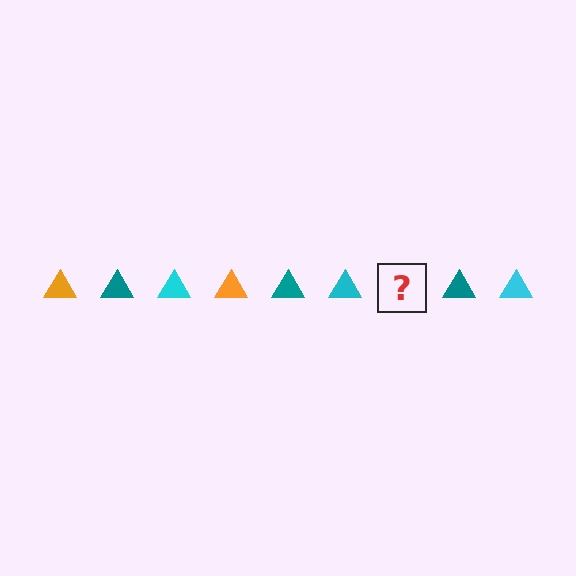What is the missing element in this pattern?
The missing element is an orange triangle.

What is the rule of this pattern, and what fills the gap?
The rule is that the pattern cycles through orange, teal, cyan triangles. The gap should be filled with an orange triangle.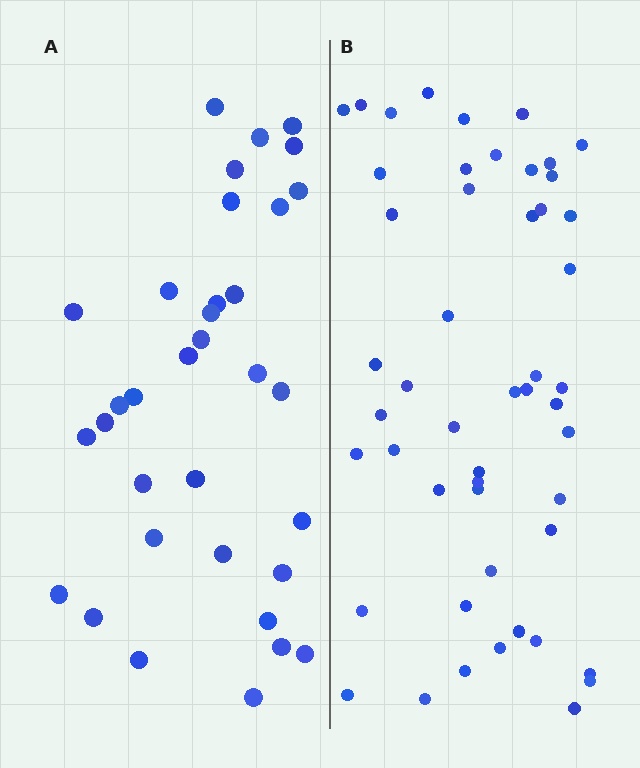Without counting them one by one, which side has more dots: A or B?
Region B (the right region) has more dots.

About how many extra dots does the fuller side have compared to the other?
Region B has approximately 15 more dots than region A.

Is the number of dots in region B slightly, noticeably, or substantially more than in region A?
Region B has substantially more. The ratio is roughly 1.5 to 1.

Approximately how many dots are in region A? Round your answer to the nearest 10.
About 30 dots. (The exact count is 34, which rounds to 30.)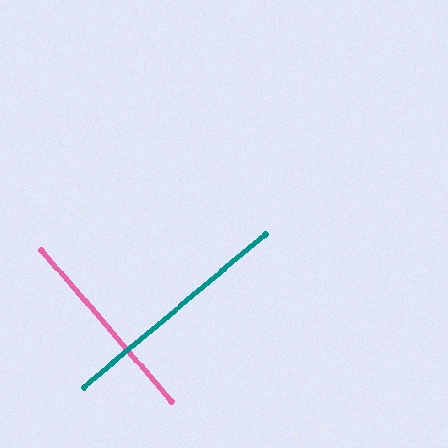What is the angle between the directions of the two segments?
Approximately 89 degrees.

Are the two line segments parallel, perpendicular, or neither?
Perpendicular — they meet at approximately 89°.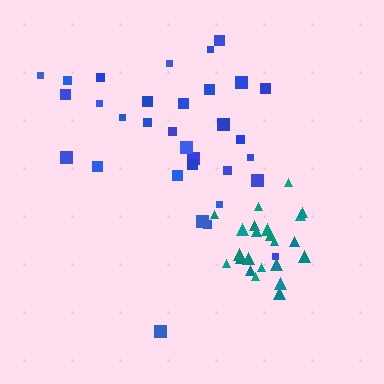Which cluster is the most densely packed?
Teal.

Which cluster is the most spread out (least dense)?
Blue.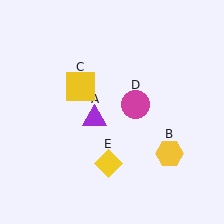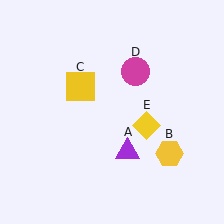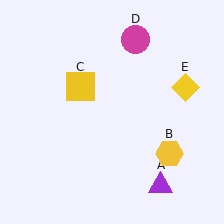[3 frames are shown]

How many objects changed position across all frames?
3 objects changed position: purple triangle (object A), magenta circle (object D), yellow diamond (object E).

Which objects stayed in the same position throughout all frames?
Yellow hexagon (object B) and yellow square (object C) remained stationary.